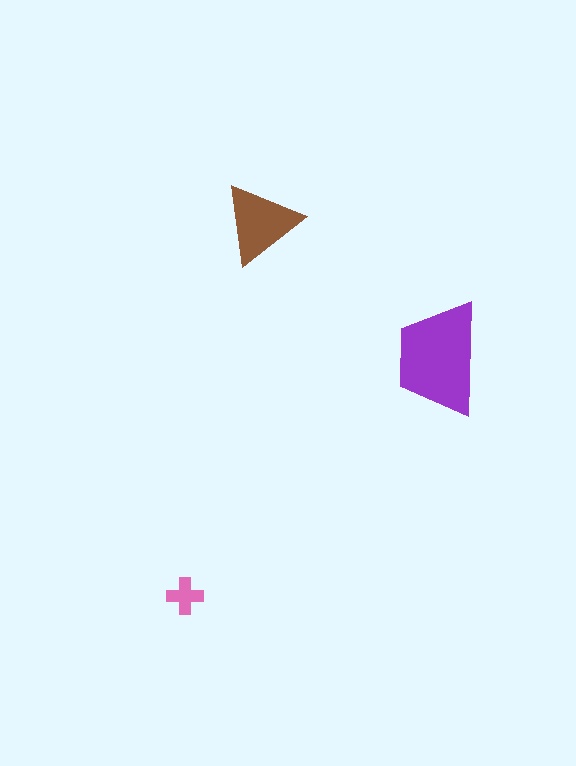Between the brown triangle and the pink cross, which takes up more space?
The brown triangle.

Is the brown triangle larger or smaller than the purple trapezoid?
Smaller.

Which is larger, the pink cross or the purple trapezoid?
The purple trapezoid.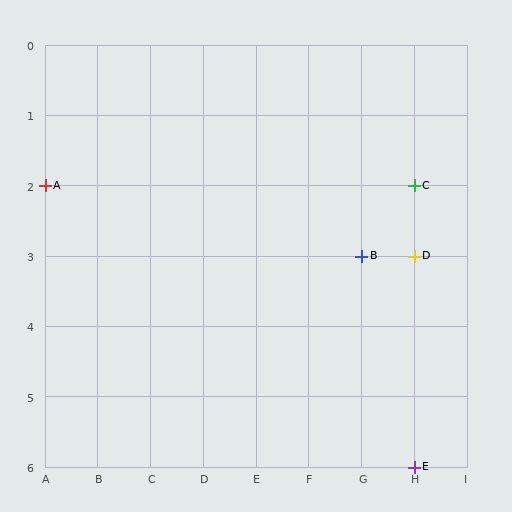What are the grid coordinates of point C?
Point C is at grid coordinates (H, 2).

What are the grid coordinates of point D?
Point D is at grid coordinates (H, 3).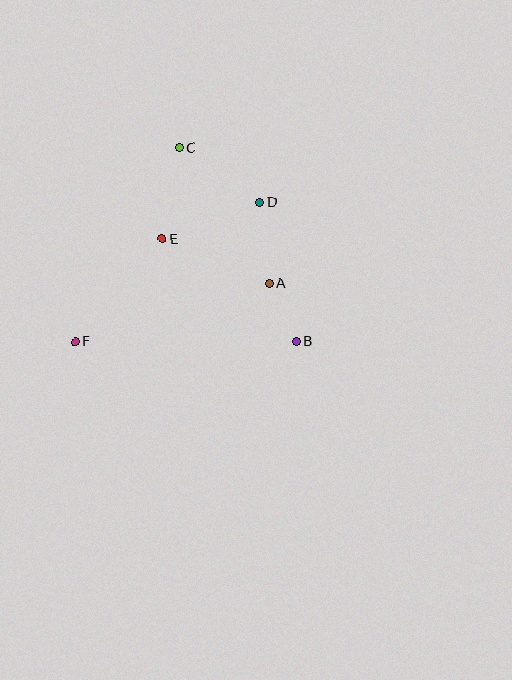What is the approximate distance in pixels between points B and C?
The distance between B and C is approximately 227 pixels.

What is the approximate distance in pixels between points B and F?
The distance between B and F is approximately 221 pixels.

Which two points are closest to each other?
Points A and B are closest to each other.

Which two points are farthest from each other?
Points D and F are farthest from each other.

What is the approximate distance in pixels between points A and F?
The distance between A and F is approximately 202 pixels.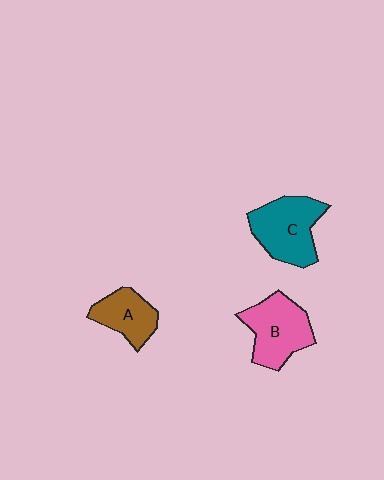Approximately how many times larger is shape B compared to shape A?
Approximately 1.4 times.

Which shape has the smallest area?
Shape A (brown).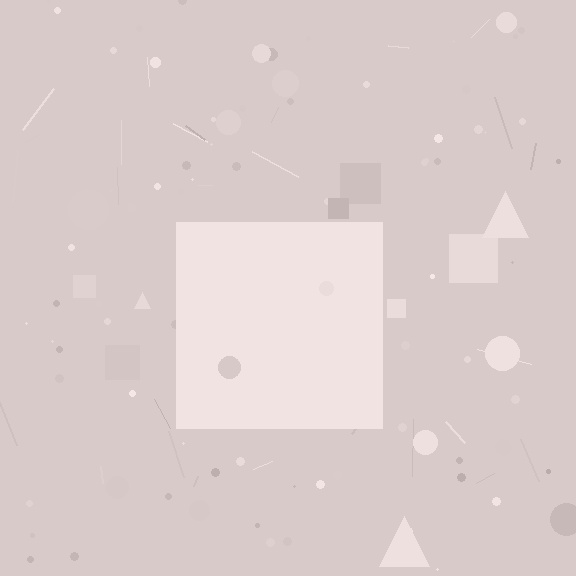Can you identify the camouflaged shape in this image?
The camouflaged shape is a square.